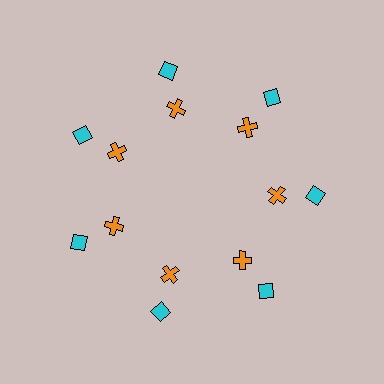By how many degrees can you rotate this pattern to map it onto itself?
The pattern maps onto itself every 51 degrees of rotation.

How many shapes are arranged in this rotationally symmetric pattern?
There are 14 shapes, arranged in 7 groups of 2.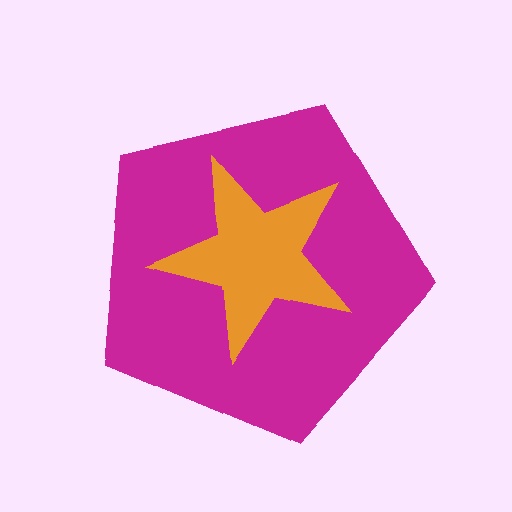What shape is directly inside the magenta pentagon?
The orange star.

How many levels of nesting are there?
2.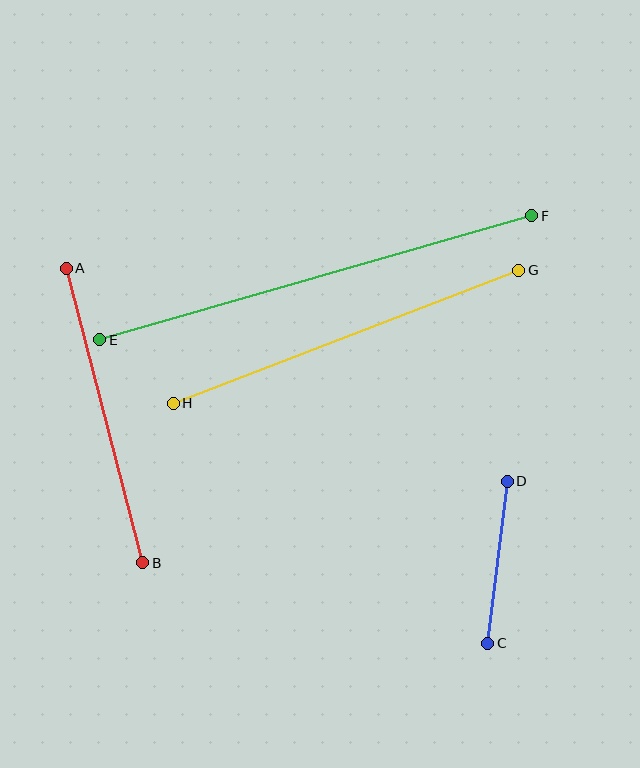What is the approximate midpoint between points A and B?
The midpoint is at approximately (105, 416) pixels.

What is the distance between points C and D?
The distance is approximately 163 pixels.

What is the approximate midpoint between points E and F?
The midpoint is at approximately (316, 278) pixels.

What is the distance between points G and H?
The distance is approximately 370 pixels.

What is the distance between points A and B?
The distance is approximately 305 pixels.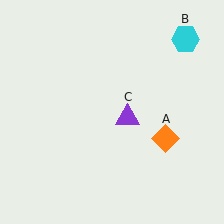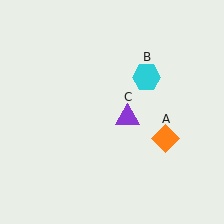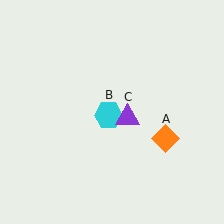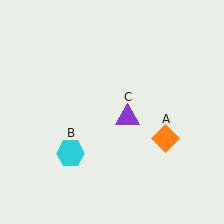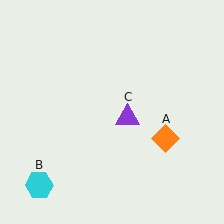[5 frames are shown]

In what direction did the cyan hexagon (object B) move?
The cyan hexagon (object B) moved down and to the left.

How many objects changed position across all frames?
1 object changed position: cyan hexagon (object B).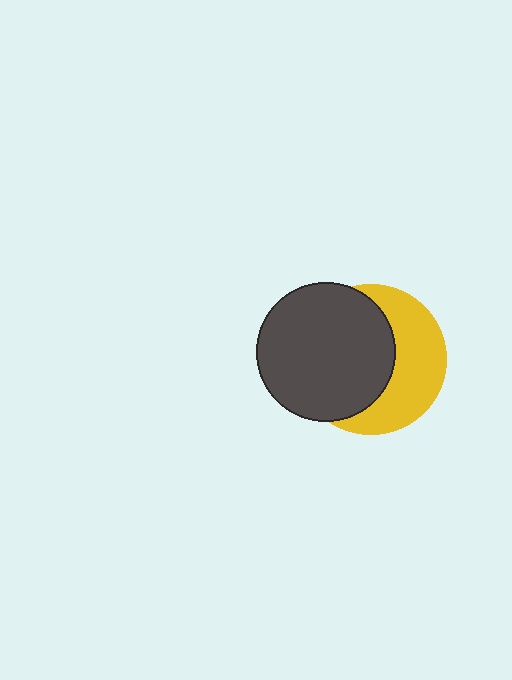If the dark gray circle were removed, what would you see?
You would see the complete yellow circle.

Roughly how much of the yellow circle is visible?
A small part of it is visible (roughly 44%).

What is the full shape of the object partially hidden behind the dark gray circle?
The partially hidden object is a yellow circle.